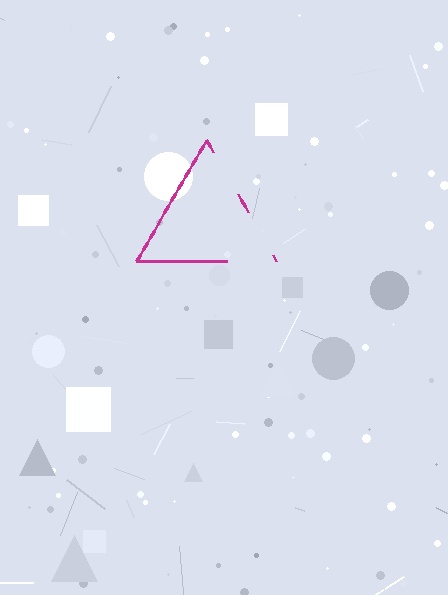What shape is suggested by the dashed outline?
The dashed outline suggests a triangle.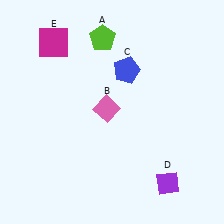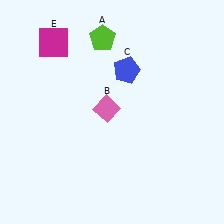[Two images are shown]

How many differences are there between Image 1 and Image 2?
There is 1 difference between the two images.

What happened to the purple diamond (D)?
The purple diamond (D) was removed in Image 2. It was in the bottom-right area of Image 1.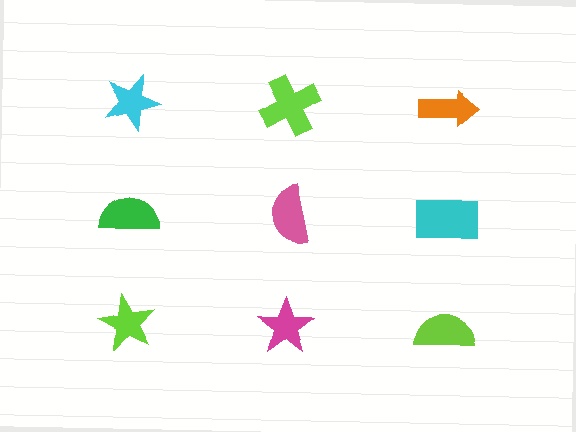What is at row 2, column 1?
A green semicircle.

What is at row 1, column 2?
A lime cross.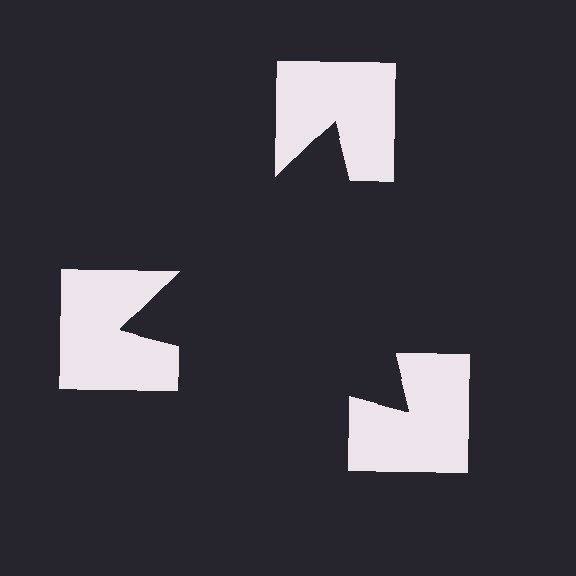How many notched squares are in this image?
There are 3 — one at each vertex of the illusory triangle.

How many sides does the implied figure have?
3 sides.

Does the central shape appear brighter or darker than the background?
It typically appears slightly darker than the background, even though no actual brightness change is drawn.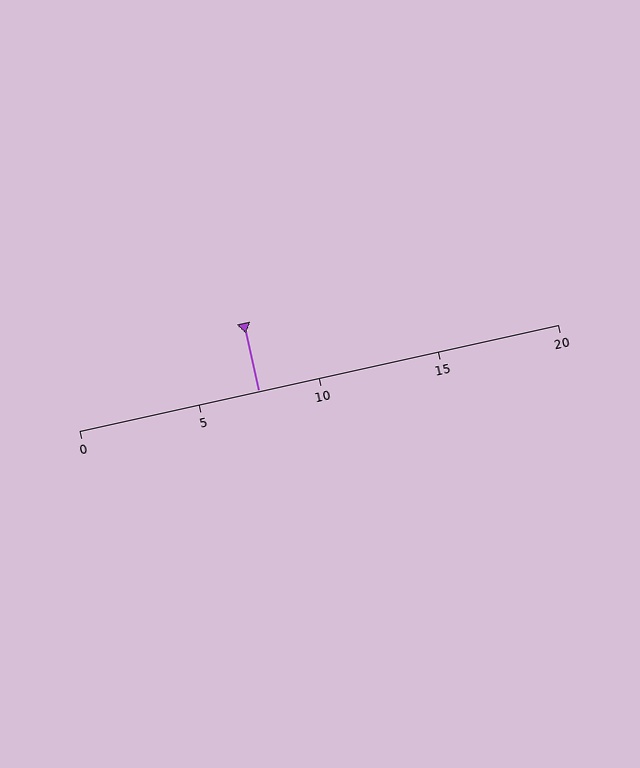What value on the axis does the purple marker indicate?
The marker indicates approximately 7.5.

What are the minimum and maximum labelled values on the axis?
The axis runs from 0 to 20.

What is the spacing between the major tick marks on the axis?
The major ticks are spaced 5 apart.